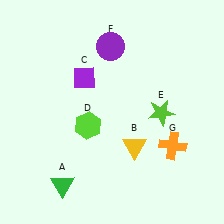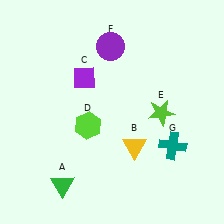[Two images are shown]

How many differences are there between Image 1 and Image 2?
There is 1 difference between the two images.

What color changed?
The cross (G) changed from orange in Image 1 to teal in Image 2.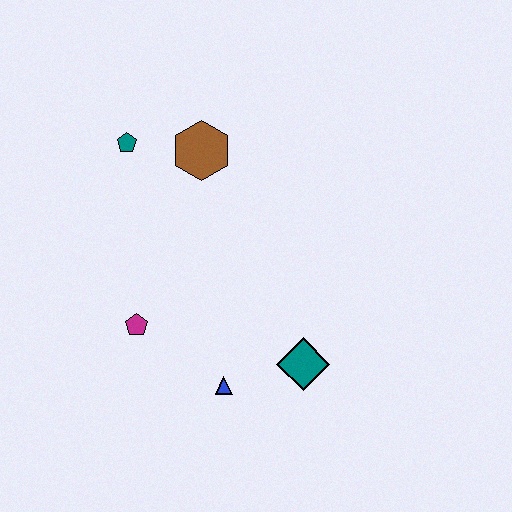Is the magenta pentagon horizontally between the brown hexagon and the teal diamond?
No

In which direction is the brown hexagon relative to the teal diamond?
The brown hexagon is above the teal diamond.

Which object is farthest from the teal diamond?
The teal pentagon is farthest from the teal diamond.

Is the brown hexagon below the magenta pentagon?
No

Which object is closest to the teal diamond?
The blue triangle is closest to the teal diamond.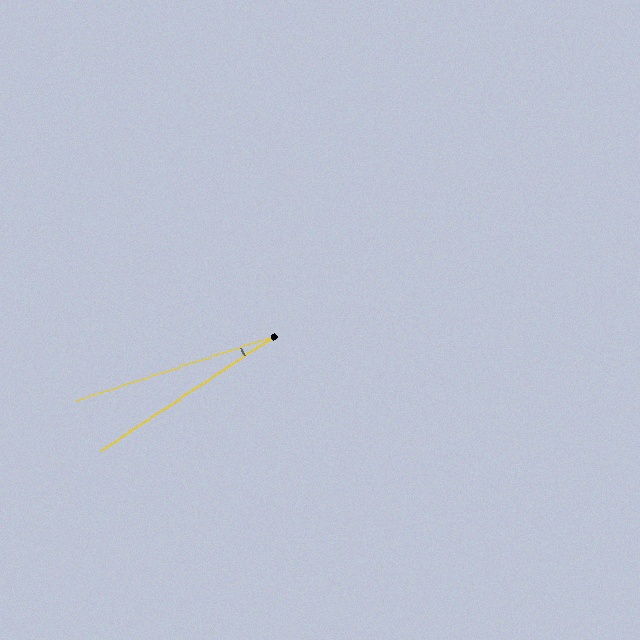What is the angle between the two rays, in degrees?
Approximately 16 degrees.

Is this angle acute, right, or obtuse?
It is acute.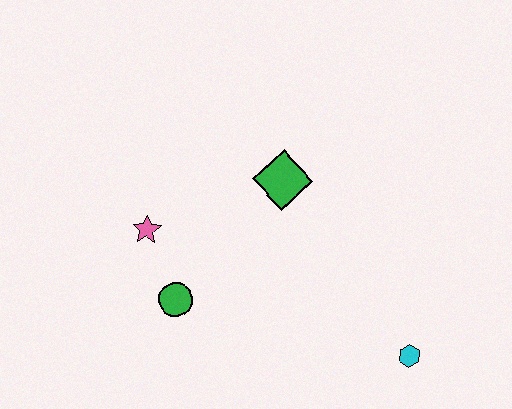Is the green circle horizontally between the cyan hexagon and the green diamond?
No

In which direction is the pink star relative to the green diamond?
The pink star is to the left of the green diamond.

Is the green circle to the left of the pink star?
No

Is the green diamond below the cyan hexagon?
No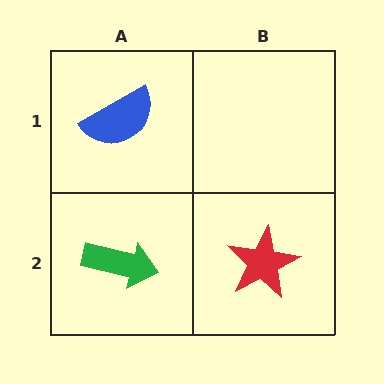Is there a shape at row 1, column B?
No, that cell is empty.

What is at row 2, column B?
A red star.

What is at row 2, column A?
A green arrow.